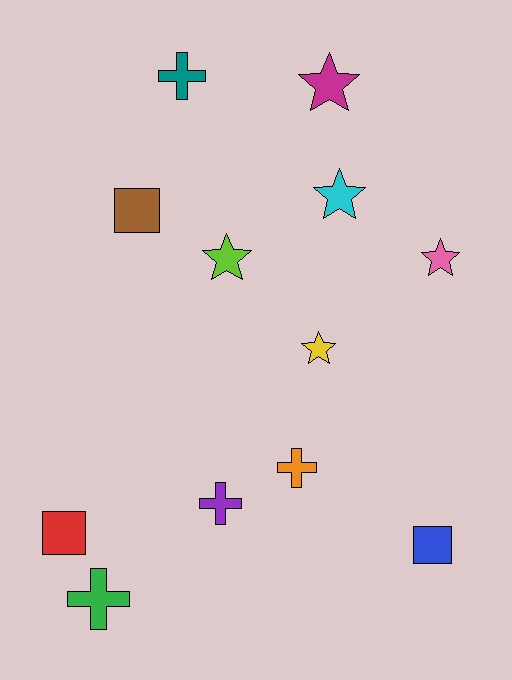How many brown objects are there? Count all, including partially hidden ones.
There is 1 brown object.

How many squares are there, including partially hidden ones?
There are 3 squares.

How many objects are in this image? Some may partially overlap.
There are 12 objects.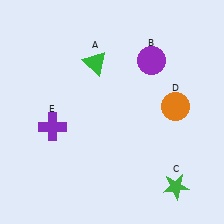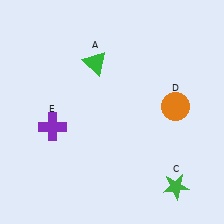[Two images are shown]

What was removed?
The purple circle (B) was removed in Image 2.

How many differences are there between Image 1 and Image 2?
There is 1 difference between the two images.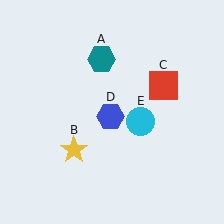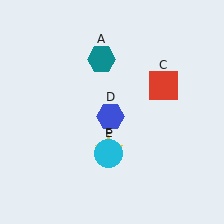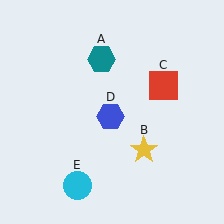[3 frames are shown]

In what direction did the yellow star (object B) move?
The yellow star (object B) moved right.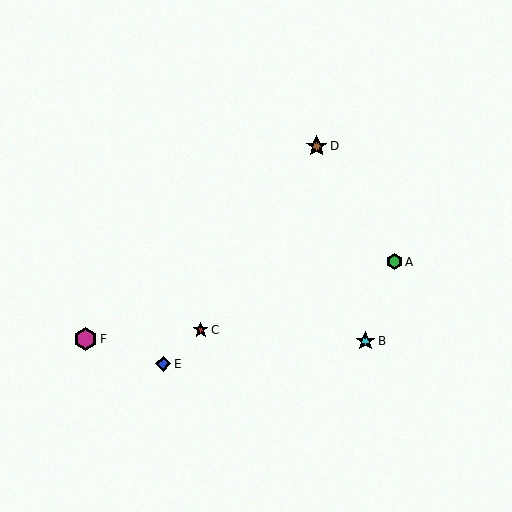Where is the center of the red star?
The center of the red star is at (201, 330).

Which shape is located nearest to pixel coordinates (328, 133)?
The brown star (labeled D) at (317, 146) is nearest to that location.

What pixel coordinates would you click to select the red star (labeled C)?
Click at (201, 330) to select the red star C.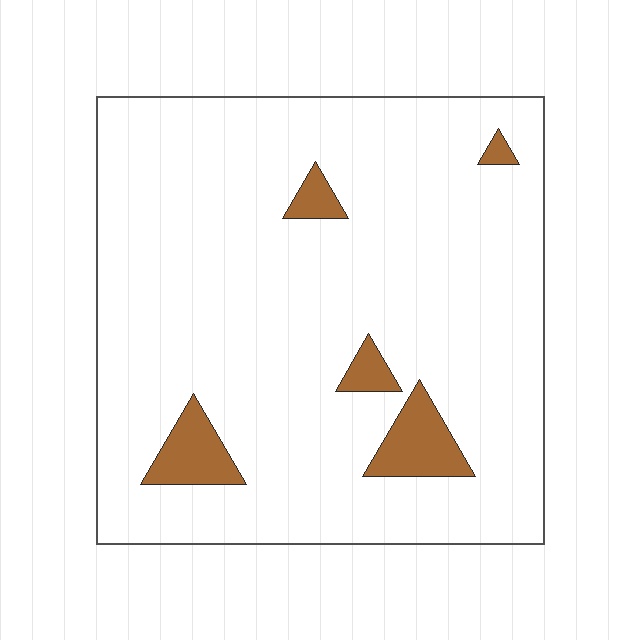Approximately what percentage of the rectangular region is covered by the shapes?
Approximately 10%.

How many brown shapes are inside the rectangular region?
5.